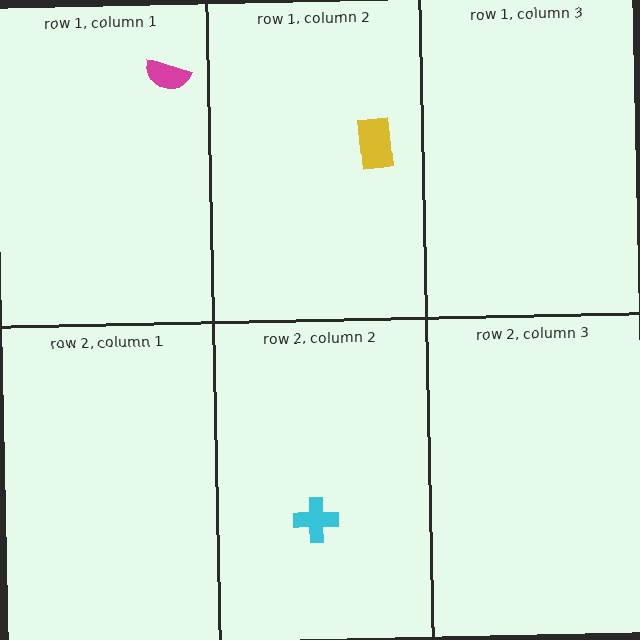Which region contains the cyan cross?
The row 2, column 2 region.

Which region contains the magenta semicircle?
The row 1, column 1 region.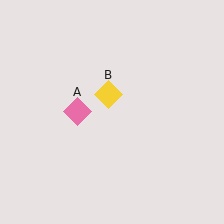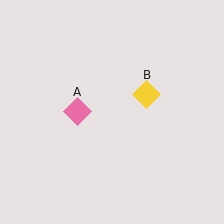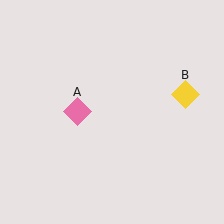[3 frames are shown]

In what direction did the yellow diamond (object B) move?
The yellow diamond (object B) moved right.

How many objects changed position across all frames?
1 object changed position: yellow diamond (object B).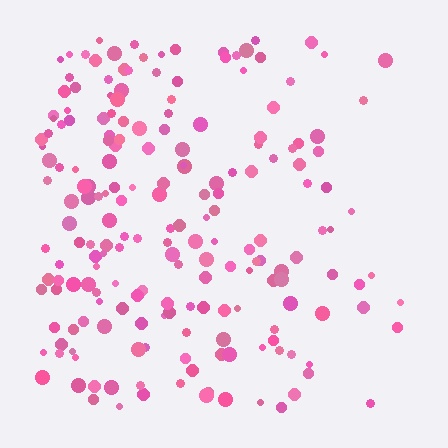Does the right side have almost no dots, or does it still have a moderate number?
Still a moderate number, just noticeably fewer than the left.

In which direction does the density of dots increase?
From right to left, with the left side densest.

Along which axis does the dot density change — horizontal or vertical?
Horizontal.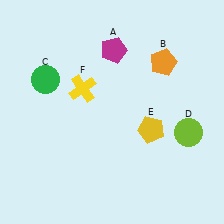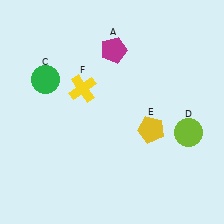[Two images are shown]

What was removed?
The orange pentagon (B) was removed in Image 2.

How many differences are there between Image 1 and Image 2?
There is 1 difference between the two images.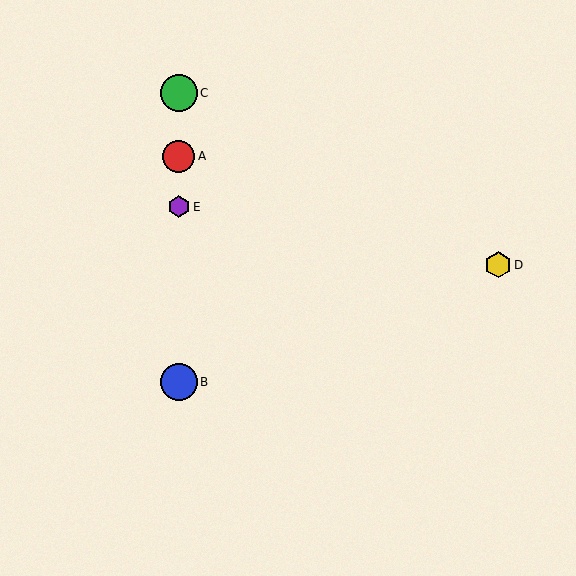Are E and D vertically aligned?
No, E is at x≈179 and D is at x≈498.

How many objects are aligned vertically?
4 objects (A, B, C, E) are aligned vertically.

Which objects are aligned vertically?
Objects A, B, C, E are aligned vertically.